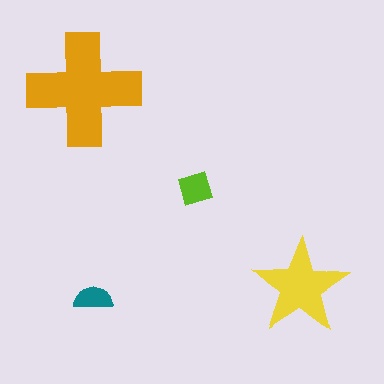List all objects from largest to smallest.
The orange cross, the yellow star, the lime diamond, the teal semicircle.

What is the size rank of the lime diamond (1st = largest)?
3rd.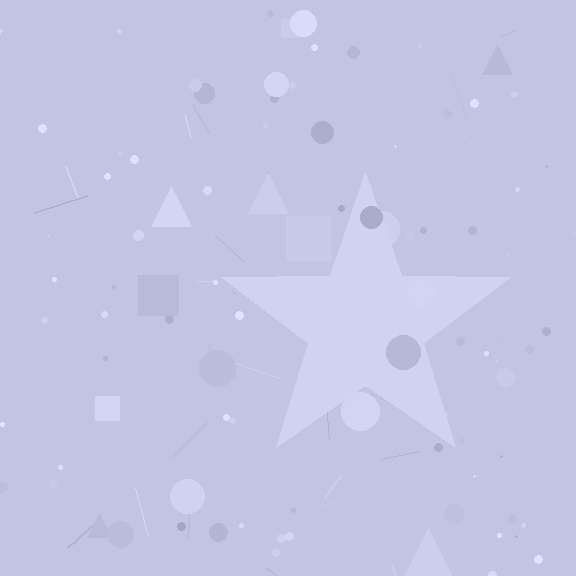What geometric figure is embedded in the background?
A star is embedded in the background.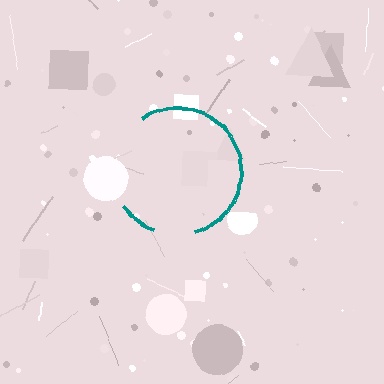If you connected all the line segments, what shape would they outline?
They would outline a circle.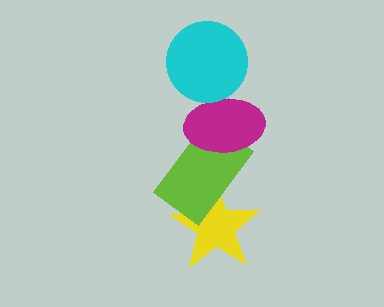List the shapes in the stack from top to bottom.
From top to bottom: the cyan circle, the magenta ellipse, the lime rectangle, the yellow star.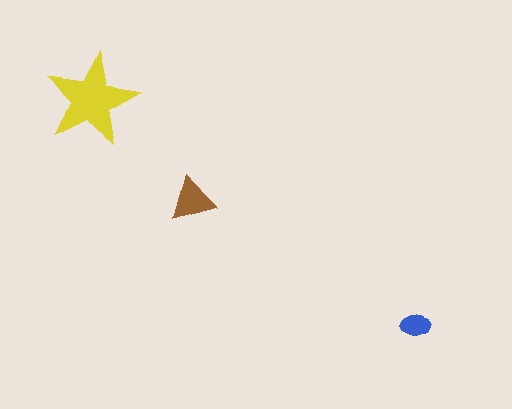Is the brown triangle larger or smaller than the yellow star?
Smaller.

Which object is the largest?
The yellow star.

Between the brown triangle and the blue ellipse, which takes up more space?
The brown triangle.